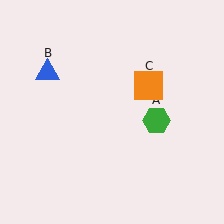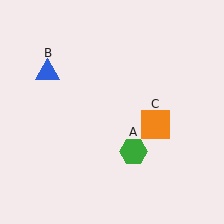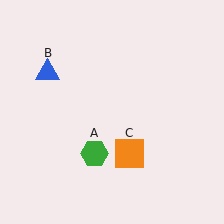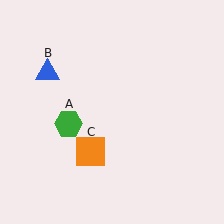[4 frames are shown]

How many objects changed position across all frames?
2 objects changed position: green hexagon (object A), orange square (object C).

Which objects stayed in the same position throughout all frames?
Blue triangle (object B) remained stationary.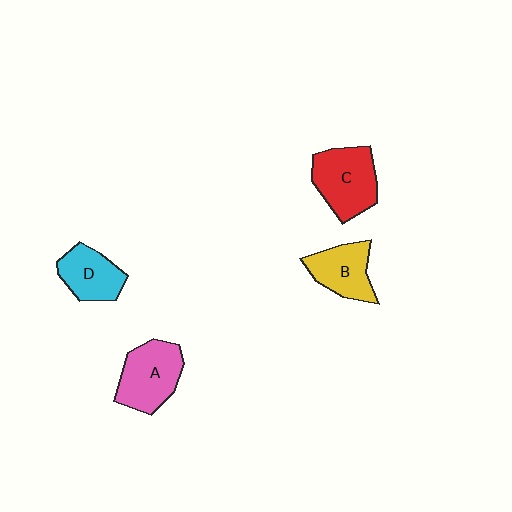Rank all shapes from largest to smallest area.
From largest to smallest: C (red), A (pink), B (yellow), D (cyan).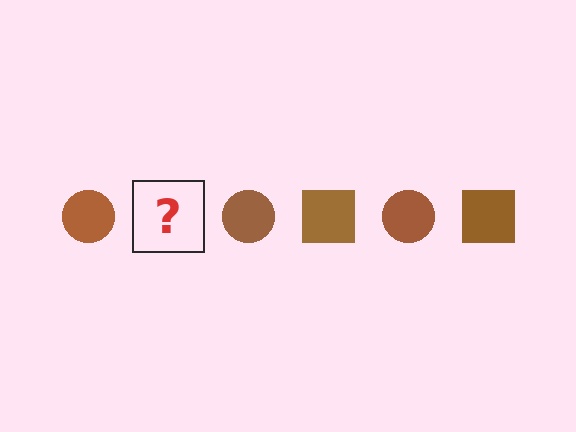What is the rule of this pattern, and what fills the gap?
The rule is that the pattern cycles through circle, square shapes in brown. The gap should be filled with a brown square.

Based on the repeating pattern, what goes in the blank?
The blank should be a brown square.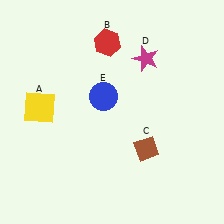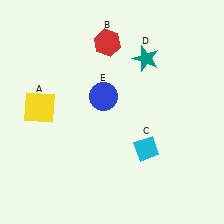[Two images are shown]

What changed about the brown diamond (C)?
In Image 1, C is brown. In Image 2, it changed to cyan.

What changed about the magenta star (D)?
In Image 1, D is magenta. In Image 2, it changed to teal.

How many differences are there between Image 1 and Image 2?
There are 2 differences between the two images.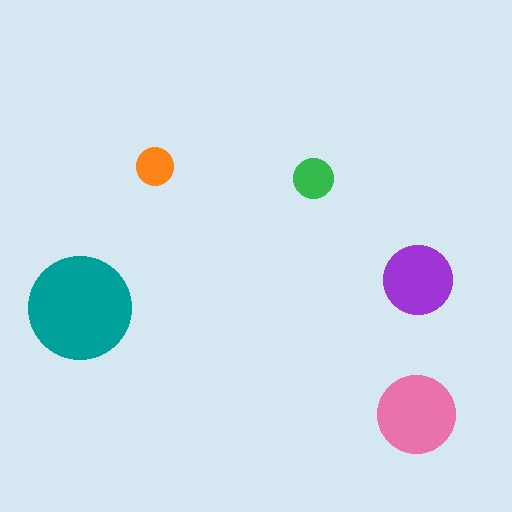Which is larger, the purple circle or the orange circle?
The purple one.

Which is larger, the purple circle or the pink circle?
The pink one.